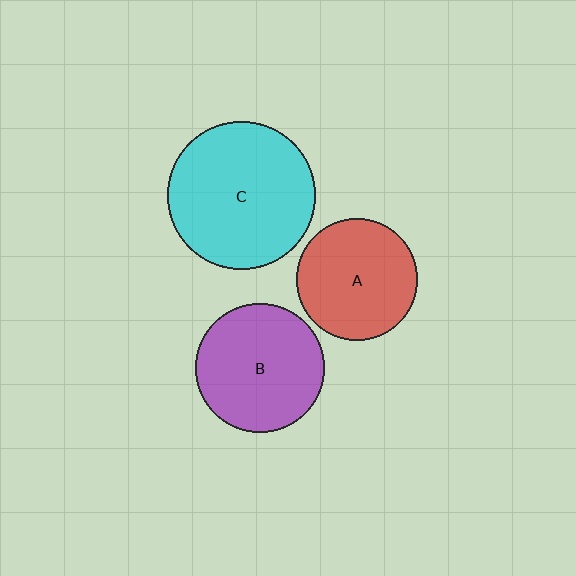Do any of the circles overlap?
No, none of the circles overlap.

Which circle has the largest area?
Circle C (cyan).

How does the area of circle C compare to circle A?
Approximately 1.5 times.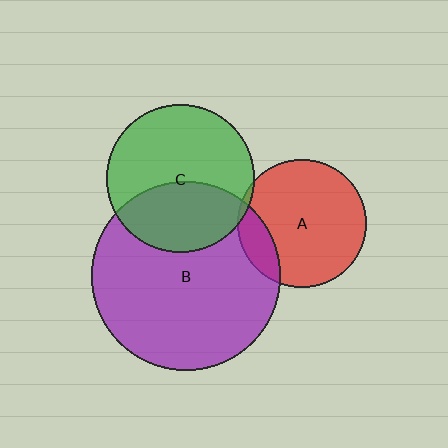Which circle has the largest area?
Circle B (purple).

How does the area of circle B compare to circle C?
Approximately 1.6 times.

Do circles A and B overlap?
Yes.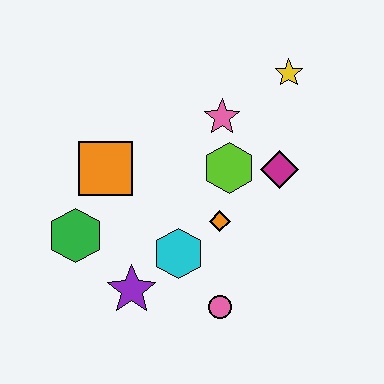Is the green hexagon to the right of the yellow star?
No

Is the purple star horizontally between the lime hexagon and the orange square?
Yes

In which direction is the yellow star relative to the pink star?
The yellow star is to the right of the pink star.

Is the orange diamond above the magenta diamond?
No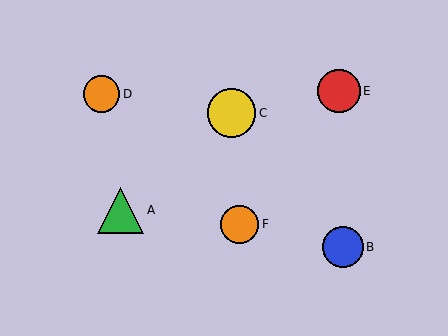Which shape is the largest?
The yellow circle (labeled C) is the largest.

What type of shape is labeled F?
Shape F is an orange circle.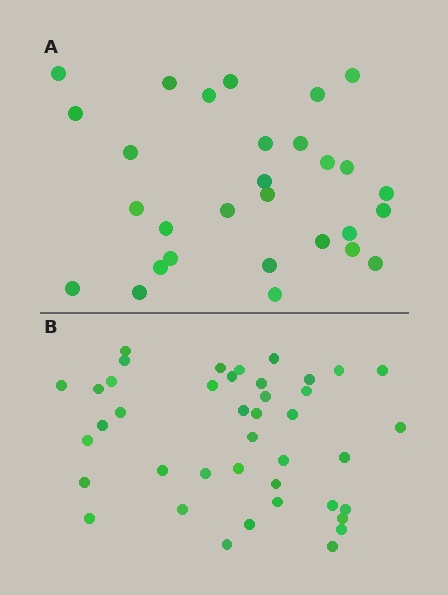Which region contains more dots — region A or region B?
Region B (the bottom region) has more dots.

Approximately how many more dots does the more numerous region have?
Region B has roughly 12 or so more dots than region A.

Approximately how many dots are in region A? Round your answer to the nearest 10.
About 30 dots. (The exact count is 29, which rounds to 30.)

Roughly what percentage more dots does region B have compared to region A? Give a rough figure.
About 40% more.